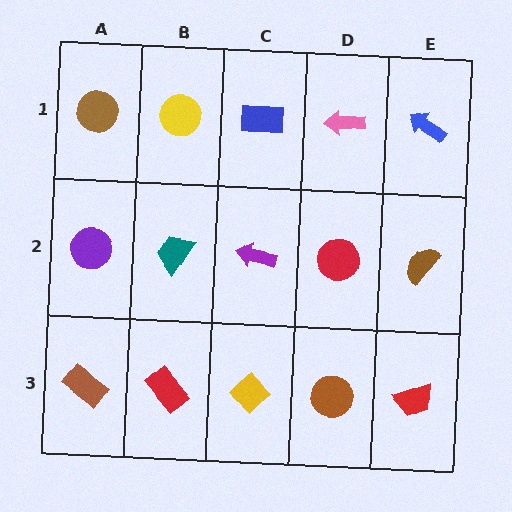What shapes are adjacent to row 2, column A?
A brown circle (row 1, column A), a brown rectangle (row 3, column A), a teal trapezoid (row 2, column B).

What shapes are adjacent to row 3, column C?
A purple arrow (row 2, column C), a red rectangle (row 3, column B), a brown circle (row 3, column D).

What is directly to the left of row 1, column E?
A pink arrow.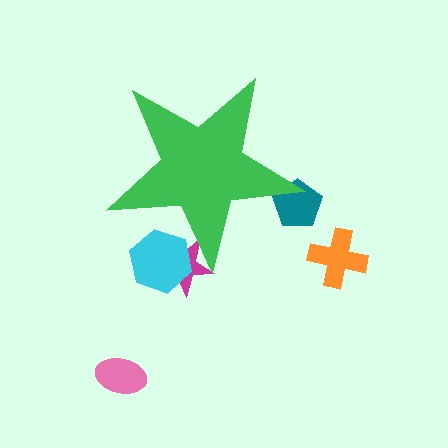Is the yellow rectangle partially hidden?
Yes, the yellow rectangle is partially hidden behind the green star.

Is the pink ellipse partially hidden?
No, the pink ellipse is fully visible.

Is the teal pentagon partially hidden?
Yes, the teal pentagon is partially hidden behind the green star.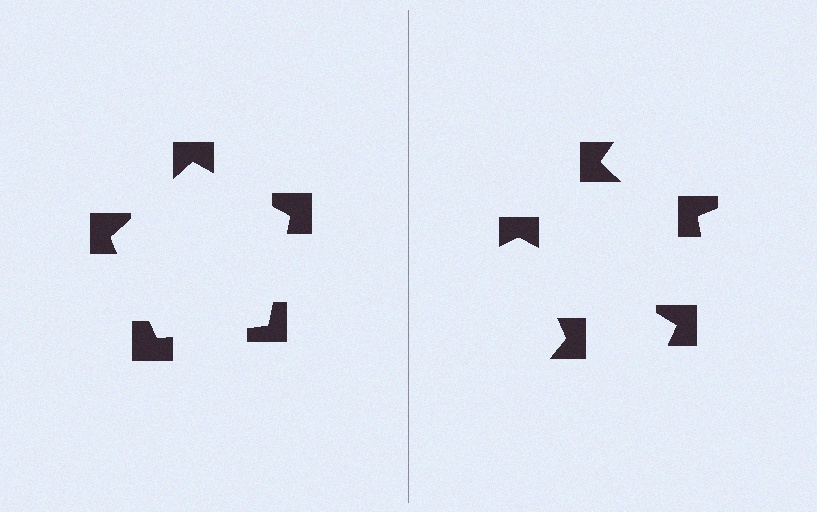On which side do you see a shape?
An illusory pentagon appears on the left side. On the right side the wedge cuts are rotated, so no coherent shape forms.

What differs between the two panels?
The notched squares are positioned identically on both sides; only the wedge orientations differ. On the left they align to a pentagon; on the right they are misaligned.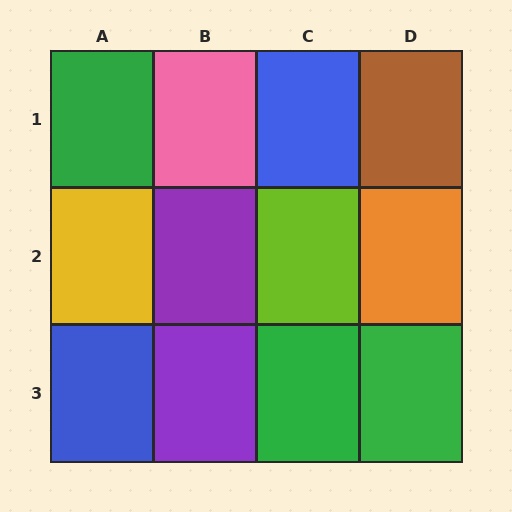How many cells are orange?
1 cell is orange.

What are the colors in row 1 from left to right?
Green, pink, blue, brown.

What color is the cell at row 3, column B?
Purple.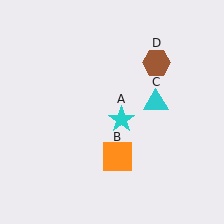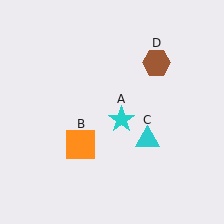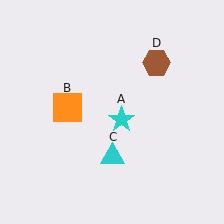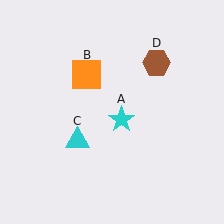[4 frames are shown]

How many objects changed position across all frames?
2 objects changed position: orange square (object B), cyan triangle (object C).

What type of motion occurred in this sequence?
The orange square (object B), cyan triangle (object C) rotated clockwise around the center of the scene.